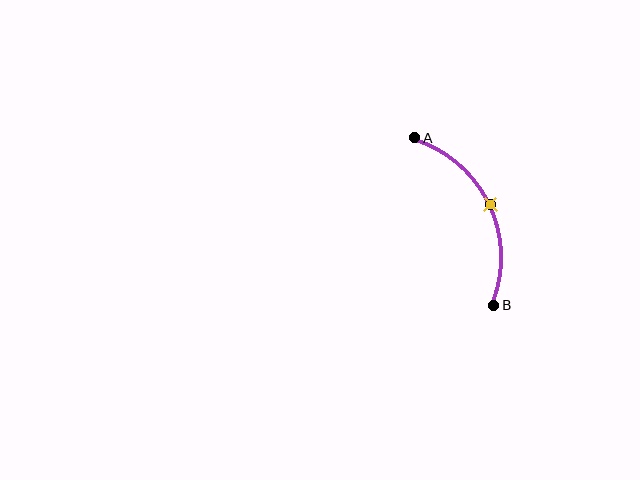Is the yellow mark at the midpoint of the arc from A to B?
Yes. The yellow mark lies on the arc at equal arc-length from both A and B — it is the arc midpoint.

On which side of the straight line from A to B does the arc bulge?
The arc bulges to the right of the straight line connecting A and B.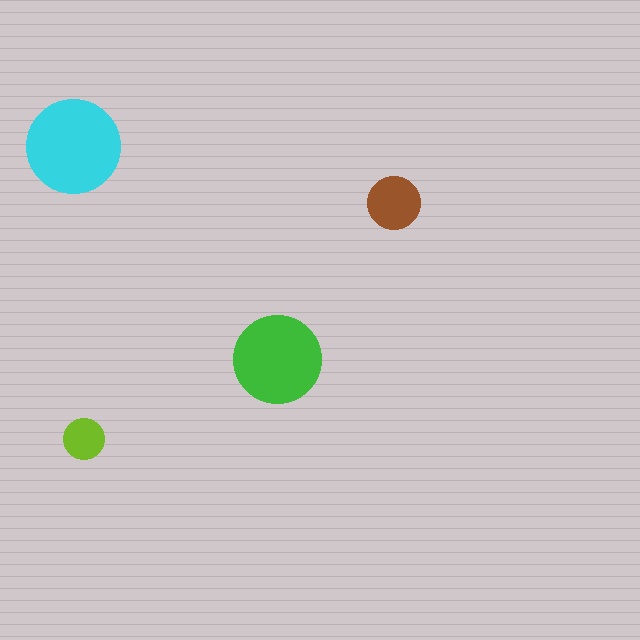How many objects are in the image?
There are 4 objects in the image.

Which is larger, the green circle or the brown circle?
The green one.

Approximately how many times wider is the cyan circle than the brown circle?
About 2 times wider.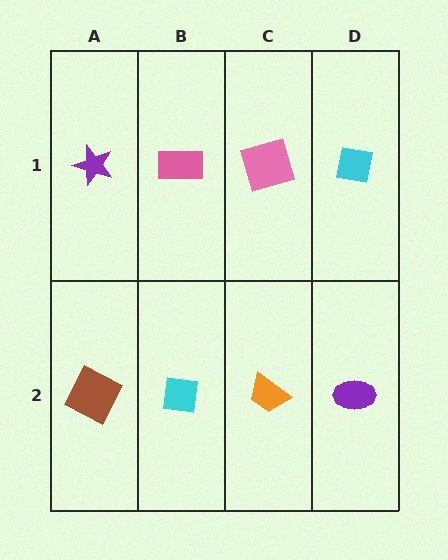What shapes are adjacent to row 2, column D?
A cyan square (row 1, column D), an orange trapezoid (row 2, column C).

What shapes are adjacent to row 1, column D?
A purple ellipse (row 2, column D), a pink square (row 1, column C).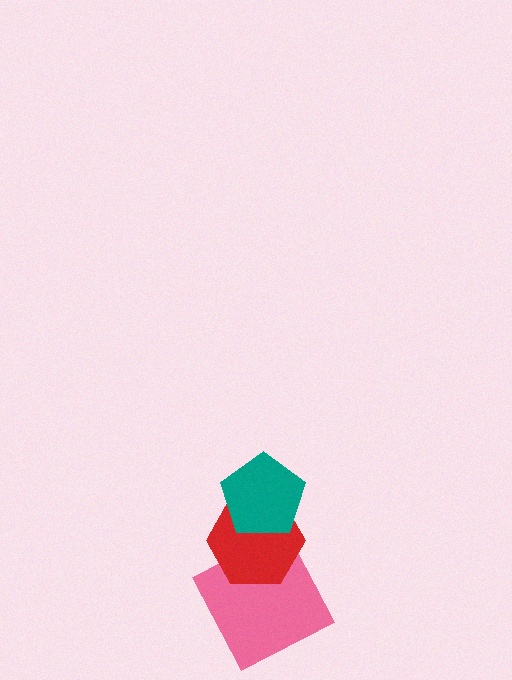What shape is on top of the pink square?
The red hexagon is on top of the pink square.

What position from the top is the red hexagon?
The red hexagon is 2nd from the top.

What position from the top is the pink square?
The pink square is 3rd from the top.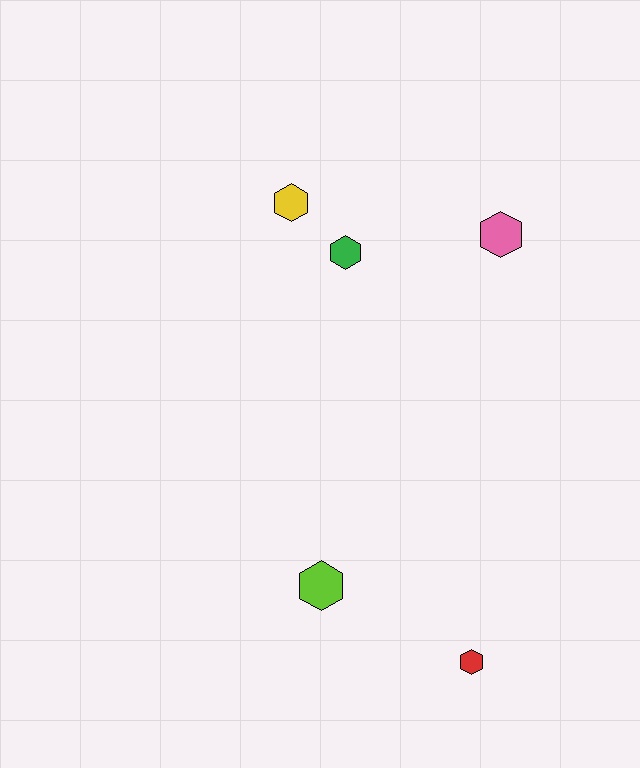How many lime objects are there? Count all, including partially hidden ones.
There is 1 lime object.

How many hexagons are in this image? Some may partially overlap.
There are 5 hexagons.